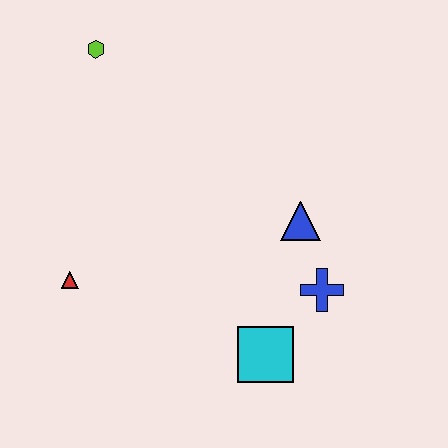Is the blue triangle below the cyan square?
No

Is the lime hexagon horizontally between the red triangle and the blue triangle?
Yes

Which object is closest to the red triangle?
The cyan square is closest to the red triangle.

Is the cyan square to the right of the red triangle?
Yes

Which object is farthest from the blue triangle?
The lime hexagon is farthest from the blue triangle.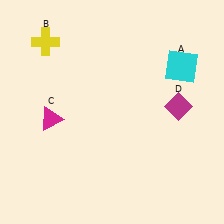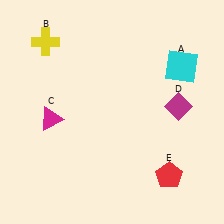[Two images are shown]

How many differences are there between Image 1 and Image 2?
There is 1 difference between the two images.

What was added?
A red pentagon (E) was added in Image 2.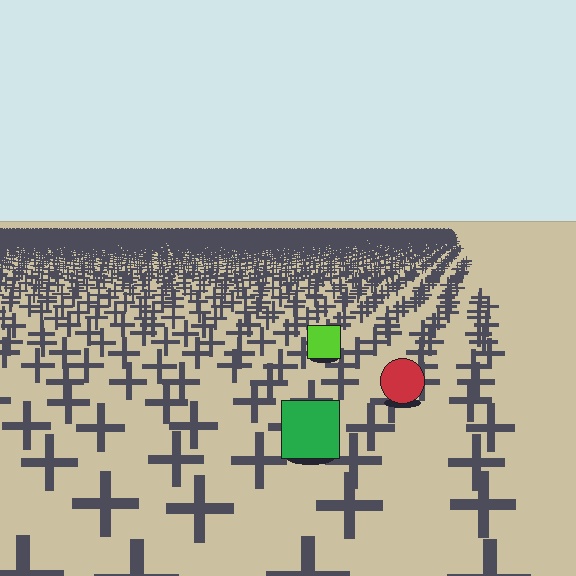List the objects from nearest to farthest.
From nearest to farthest: the green square, the red circle, the lime square.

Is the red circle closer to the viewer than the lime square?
Yes. The red circle is closer — you can tell from the texture gradient: the ground texture is coarser near it.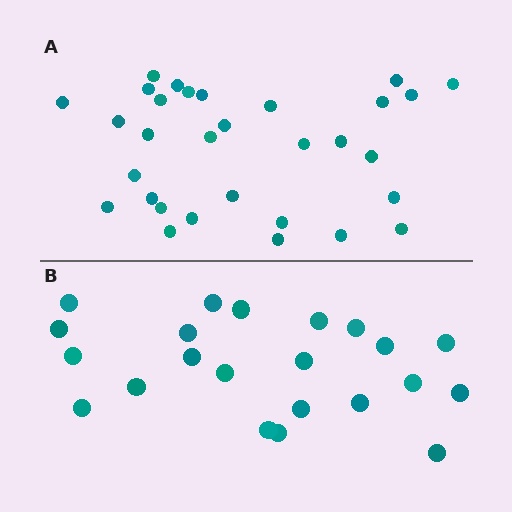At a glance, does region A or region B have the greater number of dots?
Region A (the top region) has more dots.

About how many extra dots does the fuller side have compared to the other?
Region A has roughly 8 or so more dots than region B.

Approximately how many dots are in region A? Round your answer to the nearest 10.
About 30 dots. (The exact count is 31, which rounds to 30.)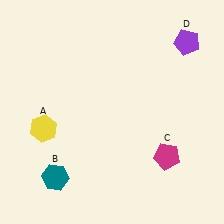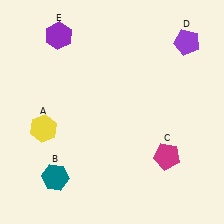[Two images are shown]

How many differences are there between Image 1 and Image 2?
There is 1 difference between the two images.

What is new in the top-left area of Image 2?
A purple hexagon (E) was added in the top-left area of Image 2.